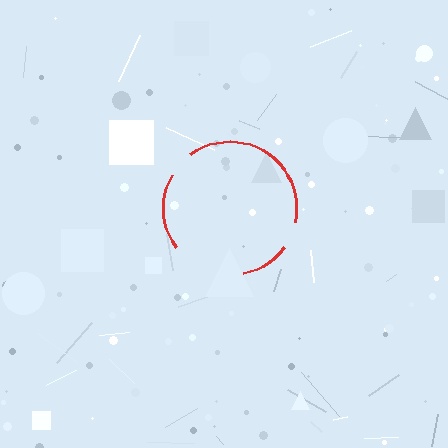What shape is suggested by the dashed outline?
The dashed outline suggests a circle.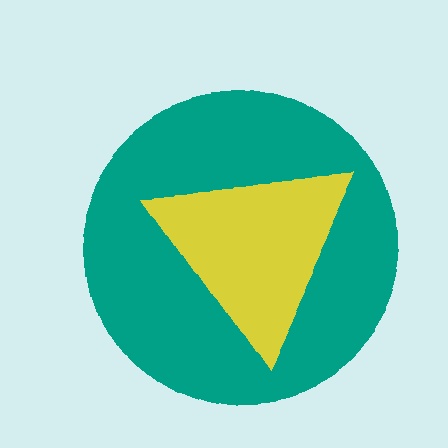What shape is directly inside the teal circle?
The yellow triangle.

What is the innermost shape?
The yellow triangle.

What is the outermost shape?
The teal circle.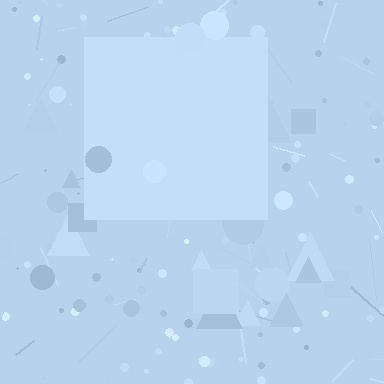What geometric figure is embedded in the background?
A square is embedded in the background.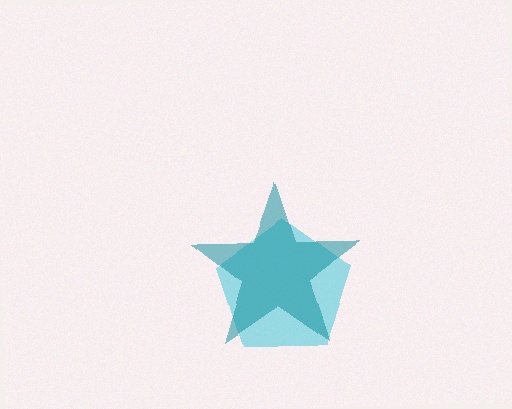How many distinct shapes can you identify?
There are 2 distinct shapes: a cyan pentagon, a teal star.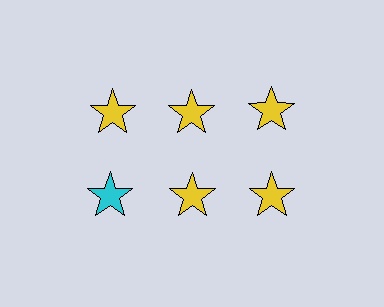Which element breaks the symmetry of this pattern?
The cyan star in the second row, leftmost column breaks the symmetry. All other shapes are yellow stars.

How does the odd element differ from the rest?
It has a different color: cyan instead of yellow.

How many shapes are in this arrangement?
There are 6 shapes arranged in a grid pattern.